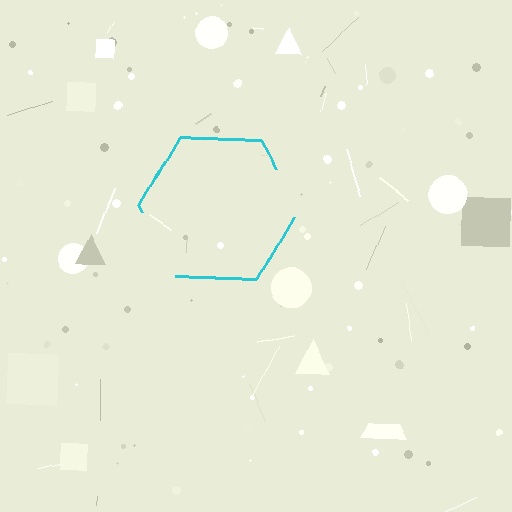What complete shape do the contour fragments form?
The contour fragments form a hexagon.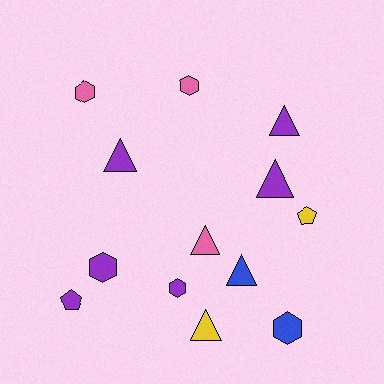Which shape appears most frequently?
Triangle, with 6 objects.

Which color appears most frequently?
Purple, with 6 objects.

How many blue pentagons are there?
There are no blue pentagons.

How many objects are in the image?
There are 13 objects.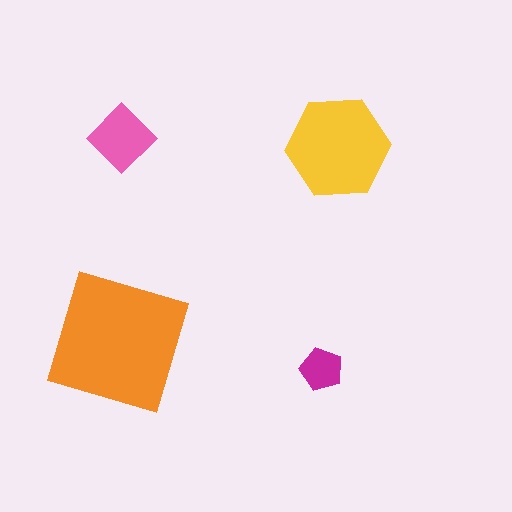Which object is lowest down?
The magenta pentagon is bottommost.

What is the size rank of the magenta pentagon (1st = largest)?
4th.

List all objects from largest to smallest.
The orange square, the yellow hexagon, the pink diamond, the magenta pentagon.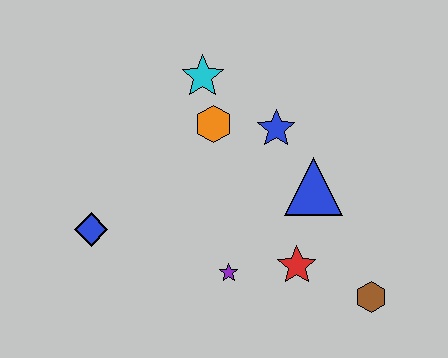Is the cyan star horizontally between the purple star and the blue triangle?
No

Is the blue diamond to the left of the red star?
Yes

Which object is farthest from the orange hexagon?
The brown hexagon is farthest from the orange hexagon.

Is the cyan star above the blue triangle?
Yes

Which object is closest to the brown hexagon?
The red star is closest to the brown hexagon.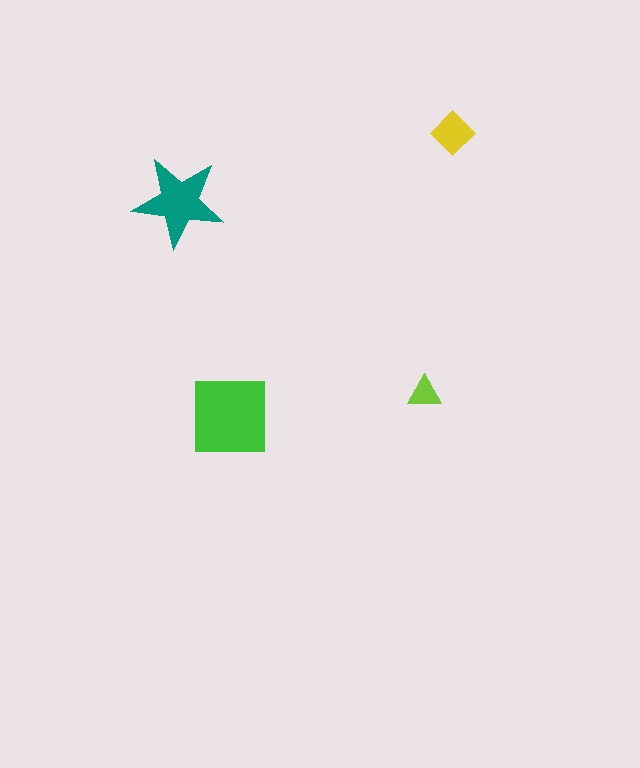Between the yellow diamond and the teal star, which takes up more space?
The teal star.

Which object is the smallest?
The lime triangle.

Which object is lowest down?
The green square is bottommost.